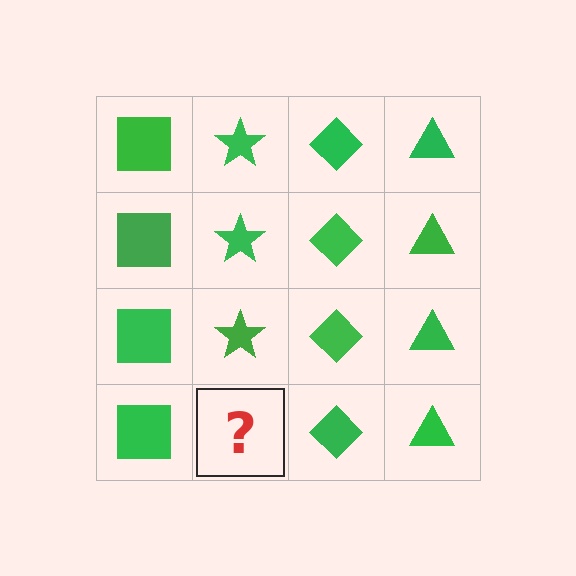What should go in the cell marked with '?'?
The missing cell should contain a green star.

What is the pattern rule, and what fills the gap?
The rule is that each column has a consistent shape. The gap should be filled with a green star.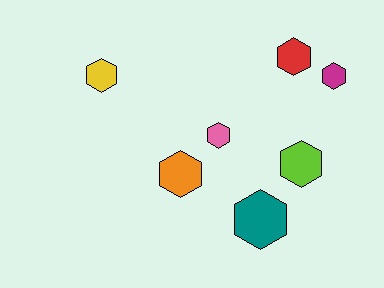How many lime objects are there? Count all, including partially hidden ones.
There is 1 lime object.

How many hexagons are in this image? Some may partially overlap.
There are 7 hexagons.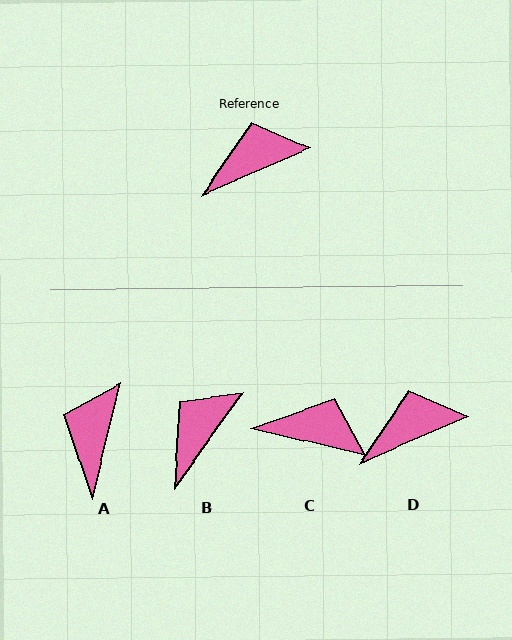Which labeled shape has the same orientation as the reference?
D.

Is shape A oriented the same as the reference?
No, it is off by about 53 degrees.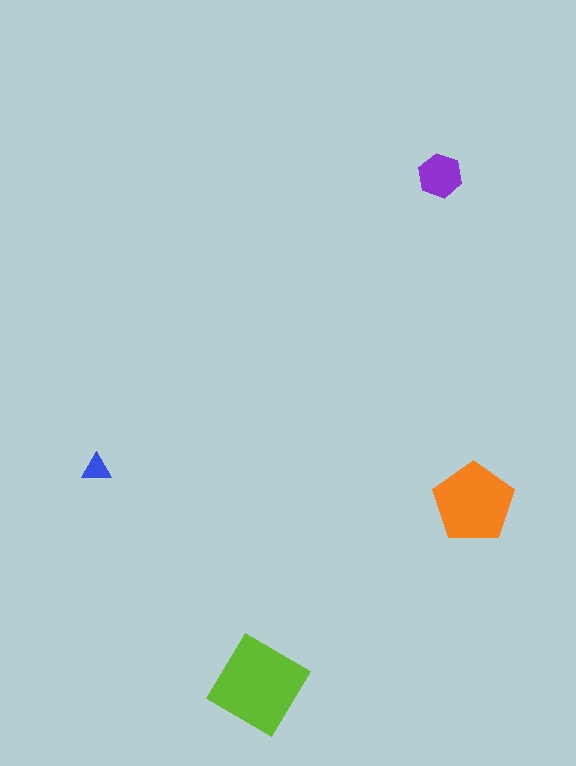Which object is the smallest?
The blue triangle.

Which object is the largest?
The lime diamond.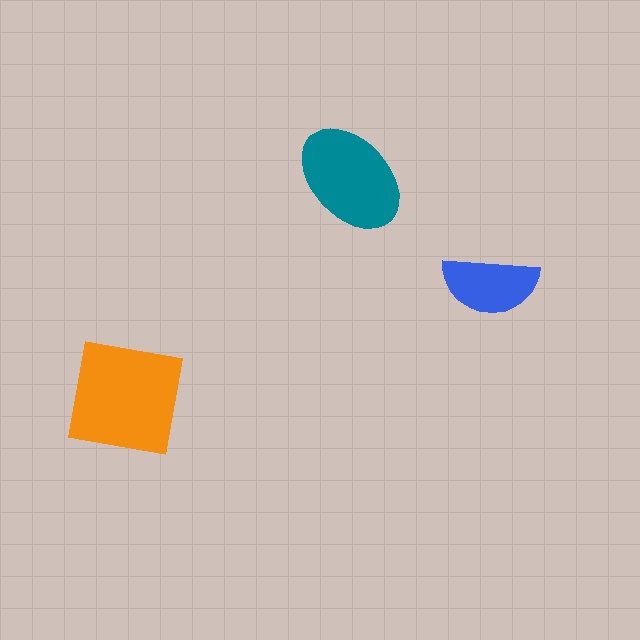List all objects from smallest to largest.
The blue semicircle, the teal ellipse, the orange square.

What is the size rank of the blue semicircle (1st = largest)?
3rd.